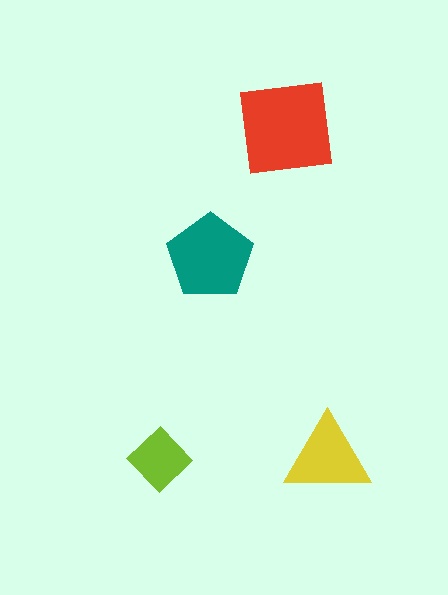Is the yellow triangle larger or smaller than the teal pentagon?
Smaller.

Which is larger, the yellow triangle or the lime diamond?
The yellow triangle.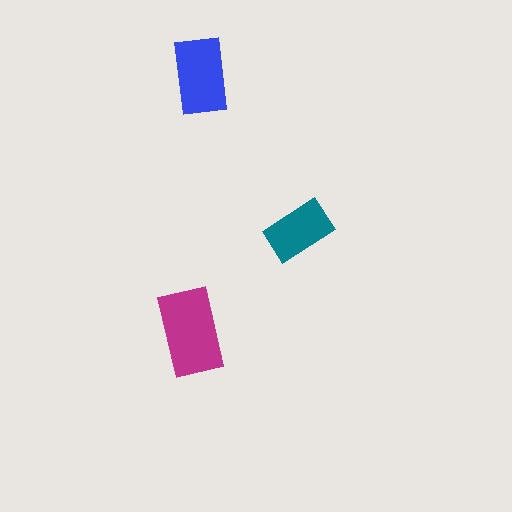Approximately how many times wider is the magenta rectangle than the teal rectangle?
About 1.5 times wider.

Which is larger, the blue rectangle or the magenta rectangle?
The magenta one.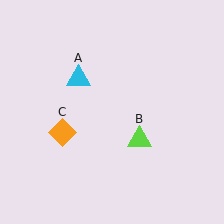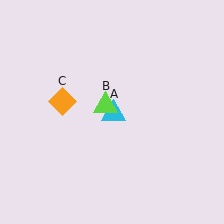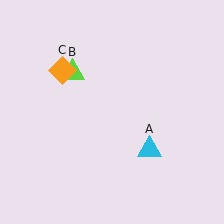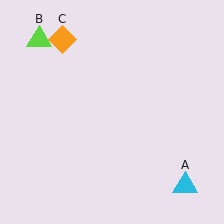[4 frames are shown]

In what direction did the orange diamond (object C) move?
The orange diamond (object C) moved up.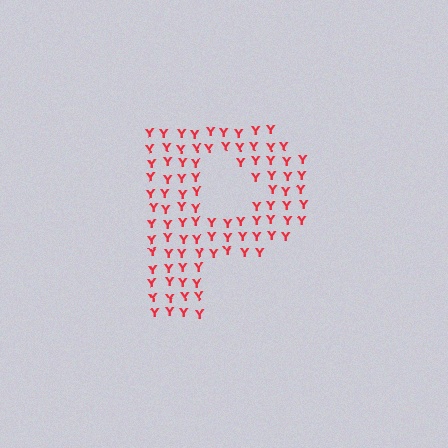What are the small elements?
The small elements are letter Y's.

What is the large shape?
The large shape is the letter P.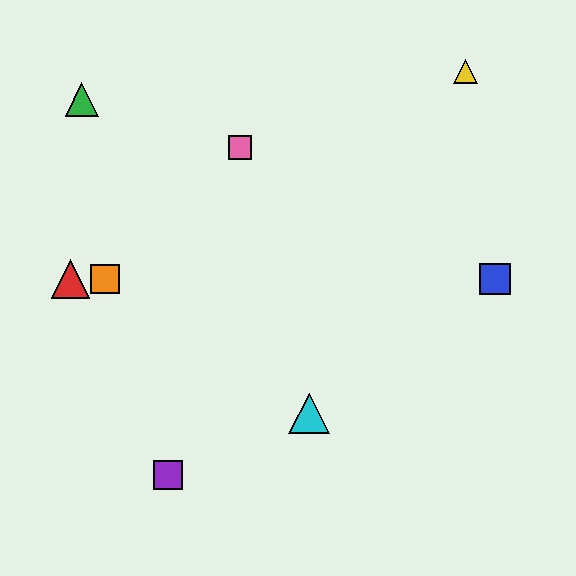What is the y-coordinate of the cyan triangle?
The cyan triangle is at y≈413.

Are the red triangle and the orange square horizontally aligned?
Yes, both are at y≈279.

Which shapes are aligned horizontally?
The red triangle, the blue square, the orange square are aligned horizontally.